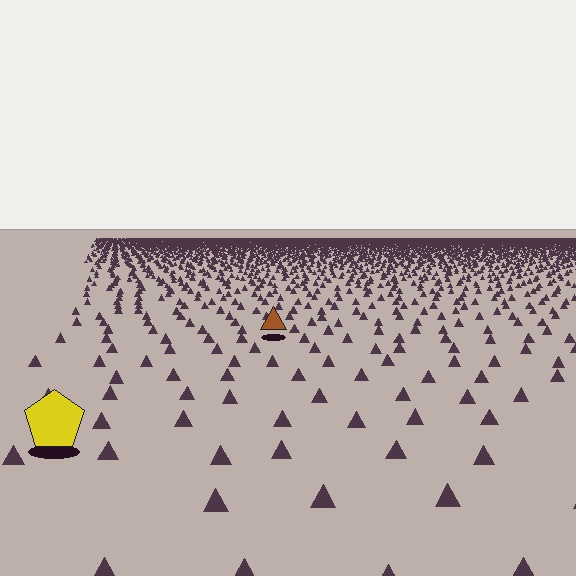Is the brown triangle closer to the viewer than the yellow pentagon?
No. The yellow pentagon is closer — you can tell from the texture gradient: the ground texture is coarser near it.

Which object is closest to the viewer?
The yellow pentagon is closest. The texture marks near it are larger and more spread out.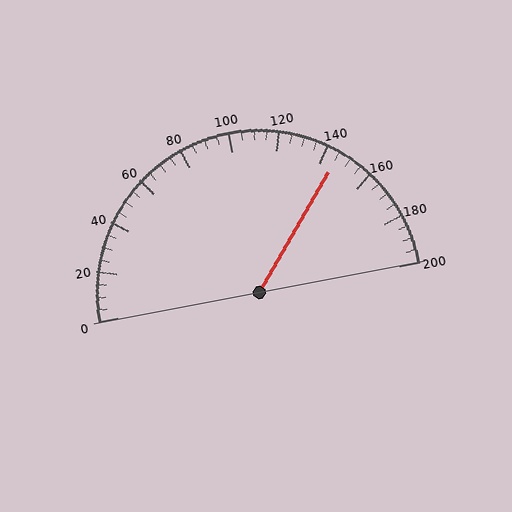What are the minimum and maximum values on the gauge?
The gauge ranges from 0 to 200.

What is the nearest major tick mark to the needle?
The nearest major tick mark is 140.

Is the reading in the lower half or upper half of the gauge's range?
The reading is in the upper half of the range (0 to 200).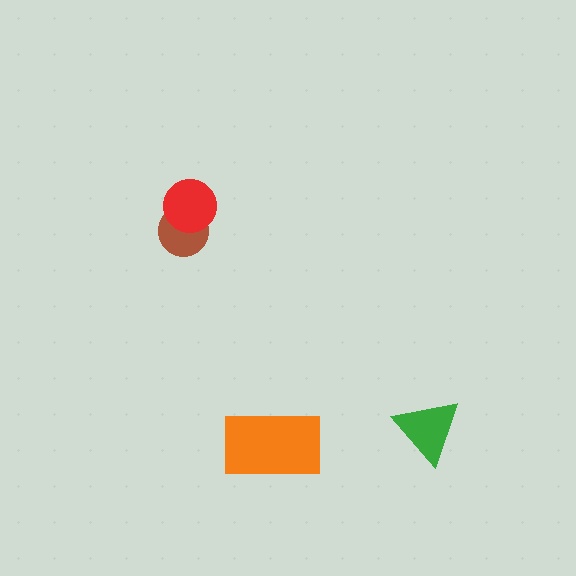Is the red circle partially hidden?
No, no other shape covers it.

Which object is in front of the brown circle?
The red circle is in front of the brown circle.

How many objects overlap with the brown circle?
1 object overlaps with the brown circle.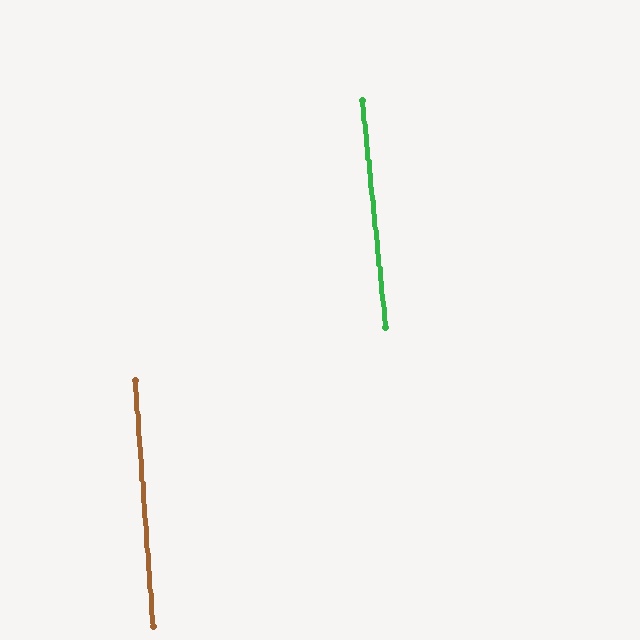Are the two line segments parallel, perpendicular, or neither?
Parallel — their directions differ by only 1.8°.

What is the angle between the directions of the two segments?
Approximately 2 degrees.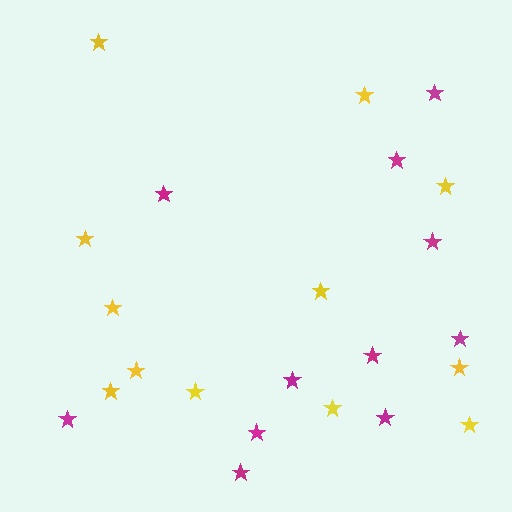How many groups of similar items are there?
There are 2 groups: one group of yellow stars (12) and one group of magenta stars (11).